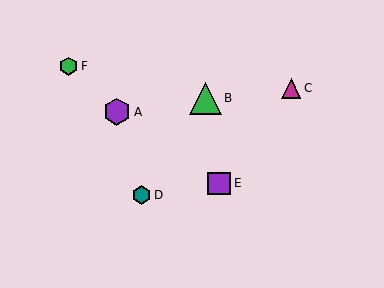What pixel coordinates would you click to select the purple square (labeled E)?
Click at (219, 183) to select the purple square E.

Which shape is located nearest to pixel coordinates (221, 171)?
The purple square (labeled E) at (219, 183) is nearest to that location.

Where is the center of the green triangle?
The center of the green triangle is at (206, 98).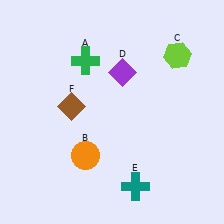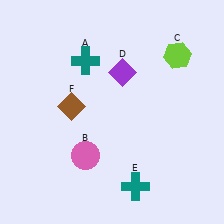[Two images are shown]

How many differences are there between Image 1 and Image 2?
There are 2 differences between the two images.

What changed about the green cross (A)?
In Image 1, A is green. In Image 2, it changed to teal.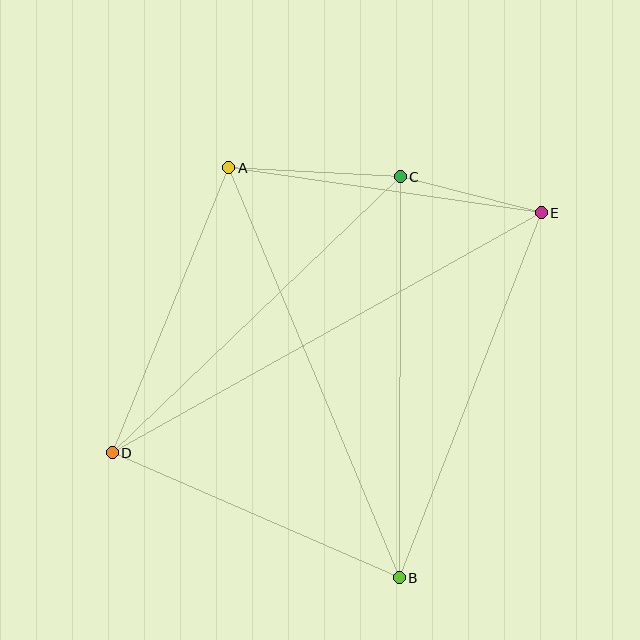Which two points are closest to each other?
Points C and E are closest to each other.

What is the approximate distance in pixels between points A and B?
The distance between A and B is approximately 444 pixels.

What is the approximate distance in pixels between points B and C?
The distance between B and C is approximately 401 pixels.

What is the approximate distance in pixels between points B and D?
The distance between B and D is approximately 313 pixels.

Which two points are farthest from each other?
Points D and E are farthest from each other.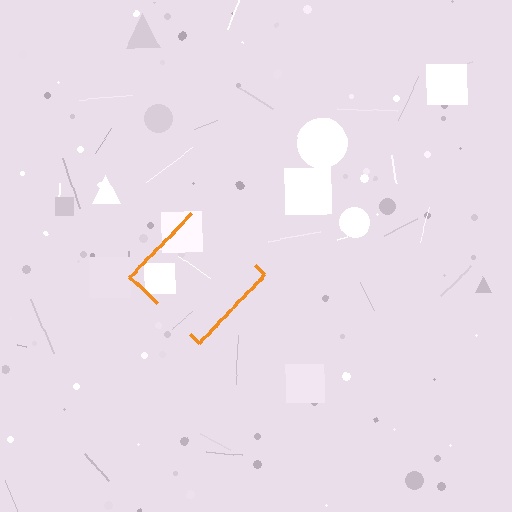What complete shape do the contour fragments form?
The contour fragments form a diamond.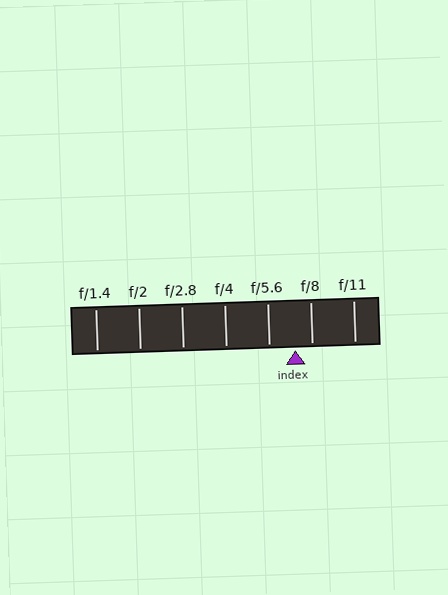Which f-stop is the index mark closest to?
The index mark is closest to f/8.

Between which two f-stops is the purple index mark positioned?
The index mark is between f/5.6 and f/8.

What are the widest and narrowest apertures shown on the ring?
The widest aperture shown is f/1.4 and the narrowest is f/11.